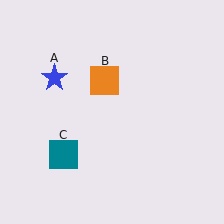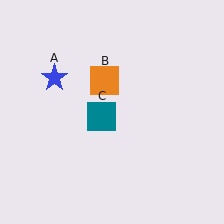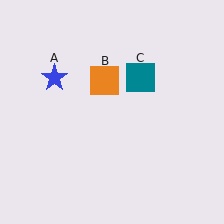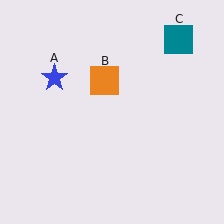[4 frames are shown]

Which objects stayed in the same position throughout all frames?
Blue star (object A) and orange square (object B) remained stationary.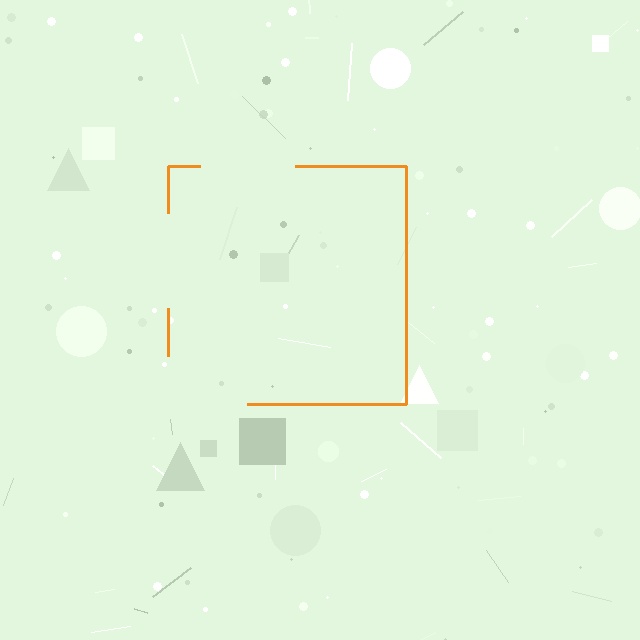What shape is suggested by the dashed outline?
The dashed outline suggests a square.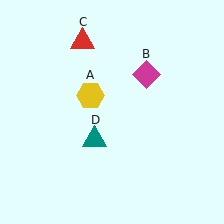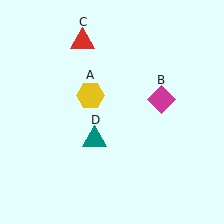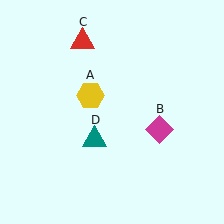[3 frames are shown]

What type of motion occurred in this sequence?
The magenta diamond (object B) rotated clockwise around the center of the scene.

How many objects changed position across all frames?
1 object changed position: magenta diamond (object B).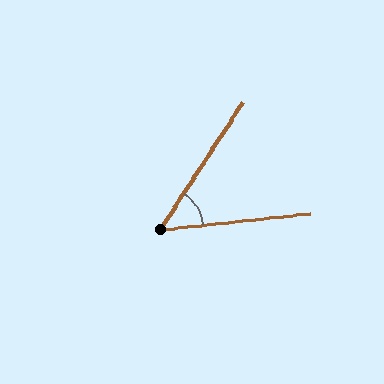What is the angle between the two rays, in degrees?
Approximately 51 degrees.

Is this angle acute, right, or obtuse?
It is acute.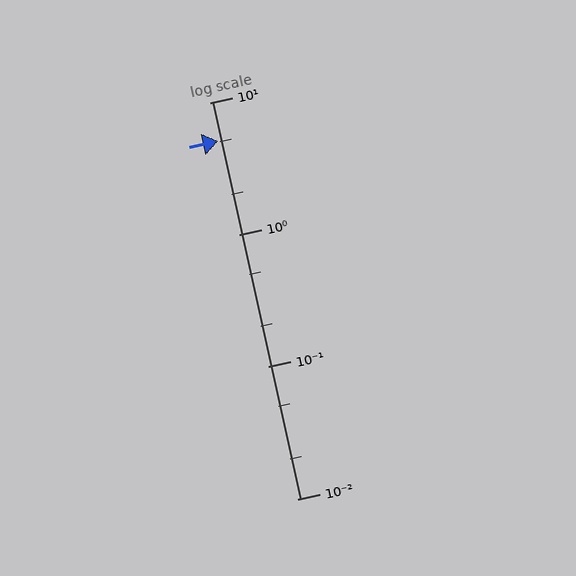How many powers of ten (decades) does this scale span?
The scale spans 3 decades, from 0.01 to 10.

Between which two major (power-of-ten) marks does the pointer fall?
The pointer is between 1 and 10.